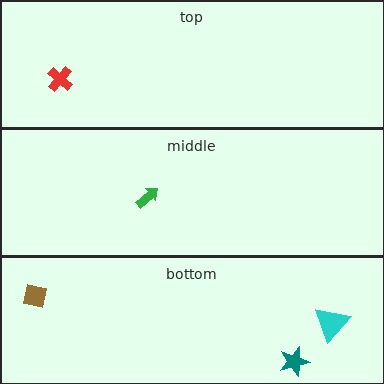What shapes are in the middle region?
The green arrow.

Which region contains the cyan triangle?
The bottom region.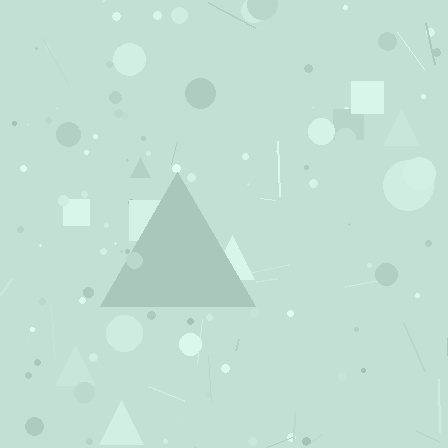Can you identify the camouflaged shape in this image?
The camouflaged shape is a triangle.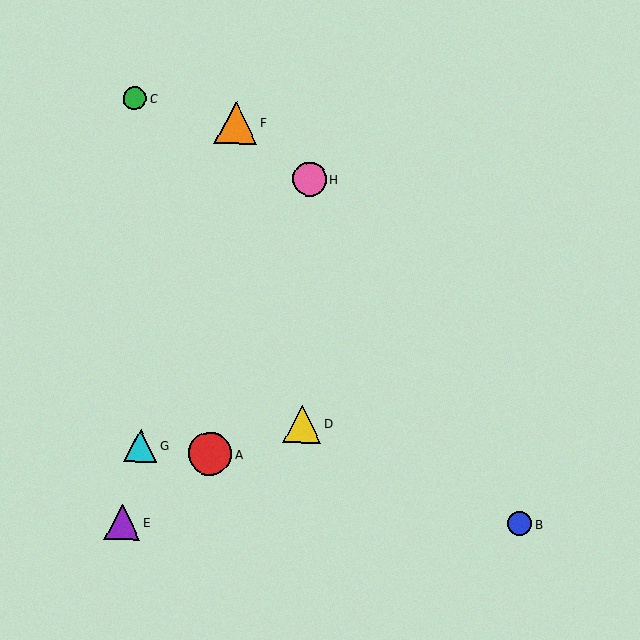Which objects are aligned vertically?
Objects D, H are aligned vertically.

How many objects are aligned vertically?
2 objects (D, H) are aligned vertically.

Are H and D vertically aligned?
Yes, both are at x≈310.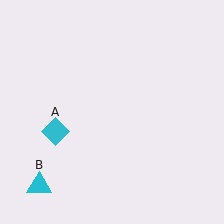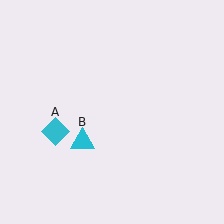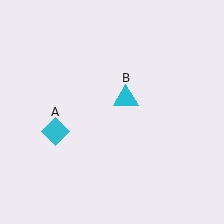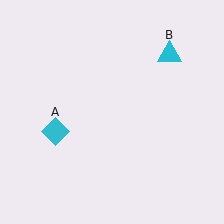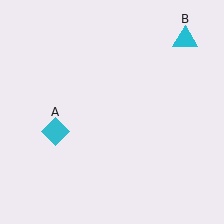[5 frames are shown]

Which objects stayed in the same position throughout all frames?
Cyan diamond (object A) remained stationary.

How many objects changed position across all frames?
1 object changed position: cyan triangle (object B).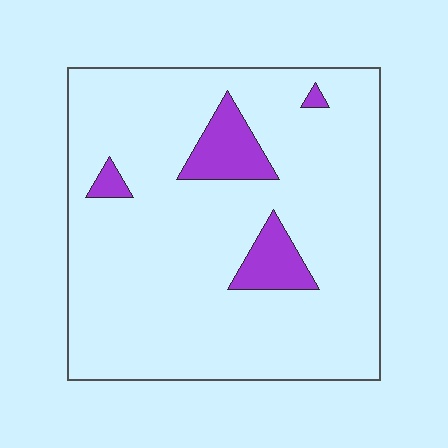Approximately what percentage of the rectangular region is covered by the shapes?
Approximately 10%.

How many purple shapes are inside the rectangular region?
4.